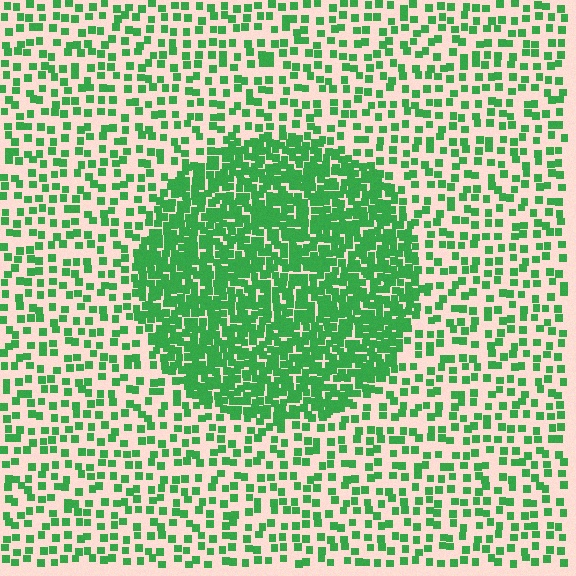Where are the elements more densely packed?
The elements are more densely packed inside the circle boundary.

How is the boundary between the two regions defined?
The boundary is defined by a change in element density (approximately 2.7x ratio). All elements are the same color, size, and shape.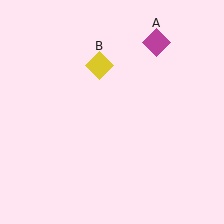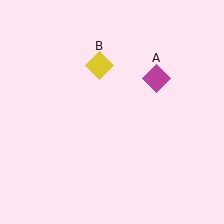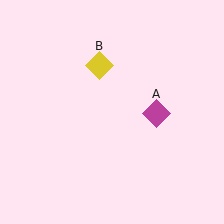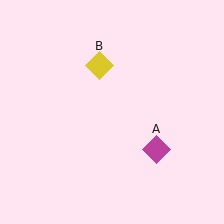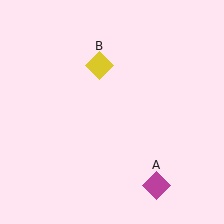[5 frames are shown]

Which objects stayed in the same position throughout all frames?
Yellow diamond (object B) remained stationary.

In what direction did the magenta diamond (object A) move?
The magenta diamond (object A) moved down.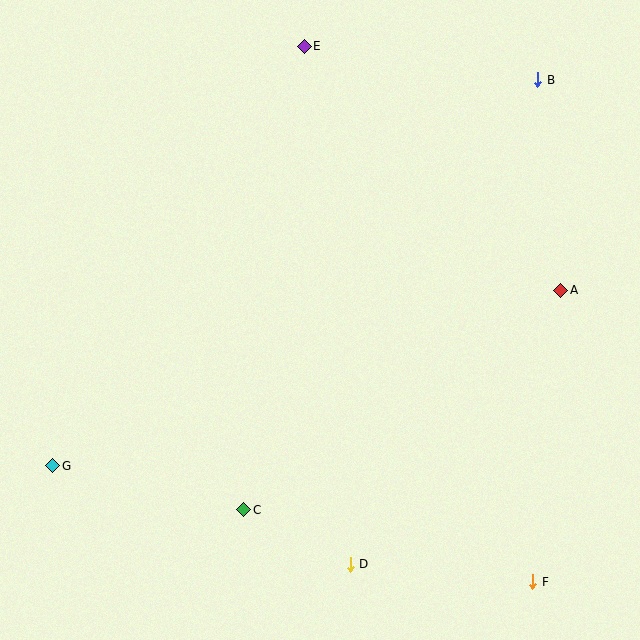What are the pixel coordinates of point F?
Point F is at (533, 582).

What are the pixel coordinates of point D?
Point D is at (350, 564).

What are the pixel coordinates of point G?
Point G is at (53, 466).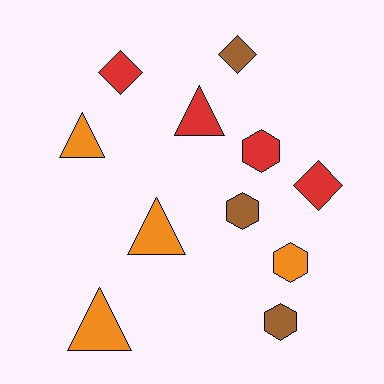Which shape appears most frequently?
Triangle, with 4 objects.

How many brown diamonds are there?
There is 1 brown diamond.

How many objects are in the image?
There are 11 objects.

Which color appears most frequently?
Orange, with 4 objects.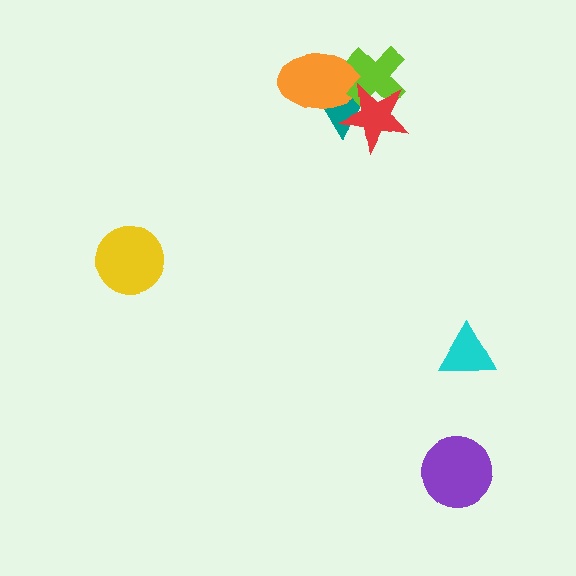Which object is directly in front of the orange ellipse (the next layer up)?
The lime cross is directly in front of the orange ellipse.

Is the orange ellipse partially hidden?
Yes, it is partially covered by another shape.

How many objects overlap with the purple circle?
0 objects overlap with the purple circle.